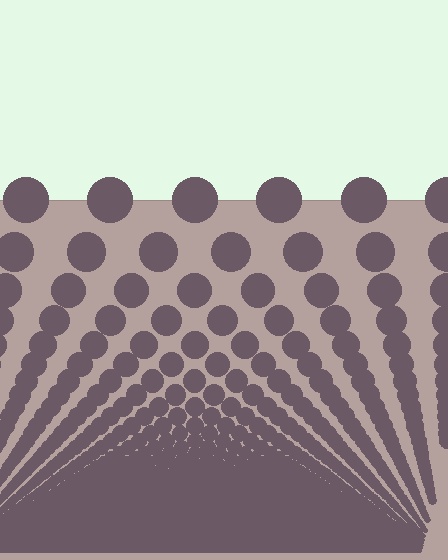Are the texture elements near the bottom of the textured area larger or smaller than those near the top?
Smaller. The gradient is inverted — elements near the bottom are smaller and denser.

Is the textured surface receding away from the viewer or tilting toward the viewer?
The surface appears to tilt toward the viewer. Texture elements get larger and sparser toward the top.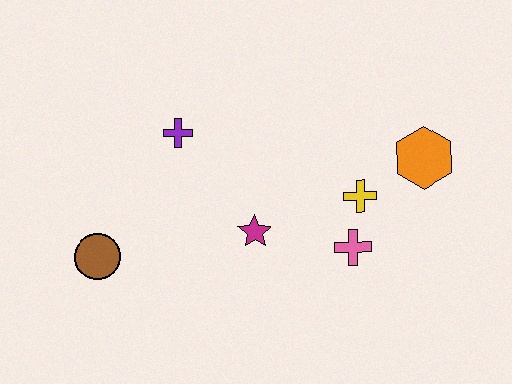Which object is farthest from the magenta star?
The orange hexagon is farthest from the magenta star.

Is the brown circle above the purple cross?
No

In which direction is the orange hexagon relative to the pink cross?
The orange hexagon is above the pink cross.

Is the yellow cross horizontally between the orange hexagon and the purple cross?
Yes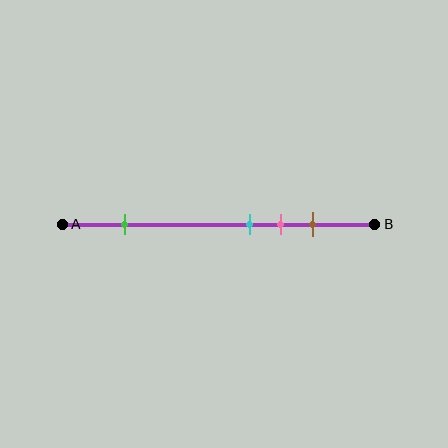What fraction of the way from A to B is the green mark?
The green mark is approximately 20% (0.2) of the way from A to B.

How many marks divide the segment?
There are 4 marks dividing the segment.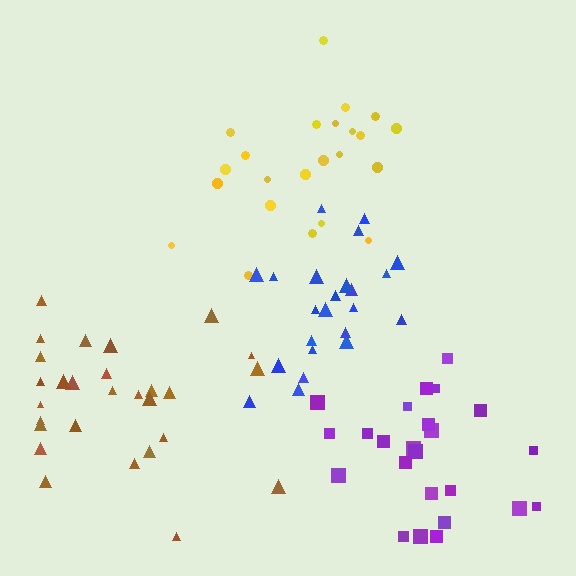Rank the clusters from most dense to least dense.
blue, yellow, brown, purple.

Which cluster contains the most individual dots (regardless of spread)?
Brown (28).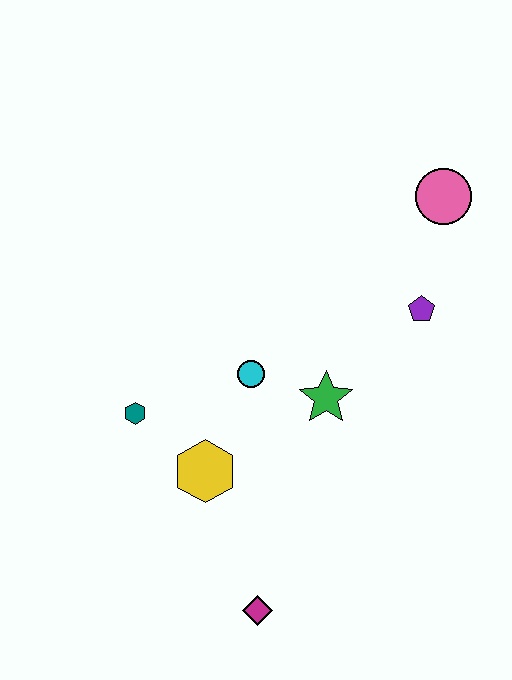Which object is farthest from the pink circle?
The magenta diamond is farthest from the pink circle.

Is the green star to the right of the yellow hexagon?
Yes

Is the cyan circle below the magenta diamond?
No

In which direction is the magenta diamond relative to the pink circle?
The magenta diamond is below the pink circle.